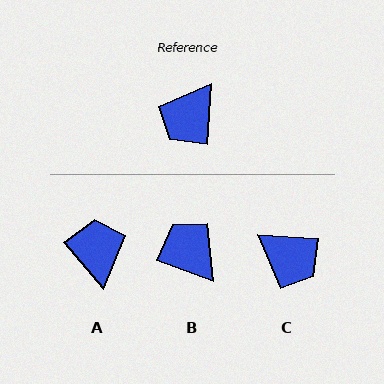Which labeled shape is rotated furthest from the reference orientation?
A, about 135 degrees away.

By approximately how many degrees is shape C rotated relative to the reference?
Approximately 91 degrees counter-clockwise.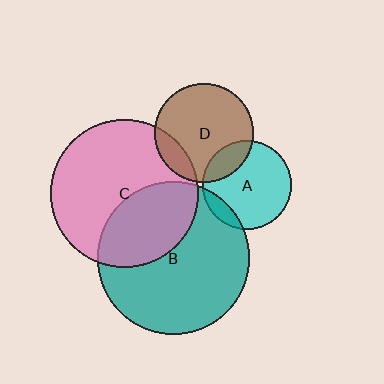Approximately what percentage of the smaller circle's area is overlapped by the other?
Approximately 35%.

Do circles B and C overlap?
Yes.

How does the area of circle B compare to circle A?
Approximately 2.9 times.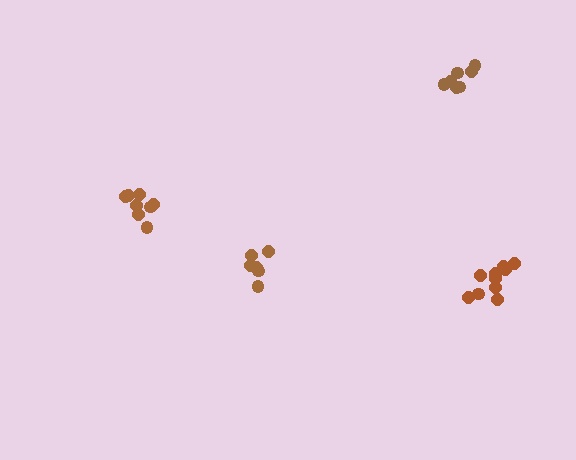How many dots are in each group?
Group 1: 6 dots, Group 2: 10 dots, Group 3: 7 dots, Group 4: 8 dots (31 total).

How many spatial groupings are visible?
There are 4 spatial groupings.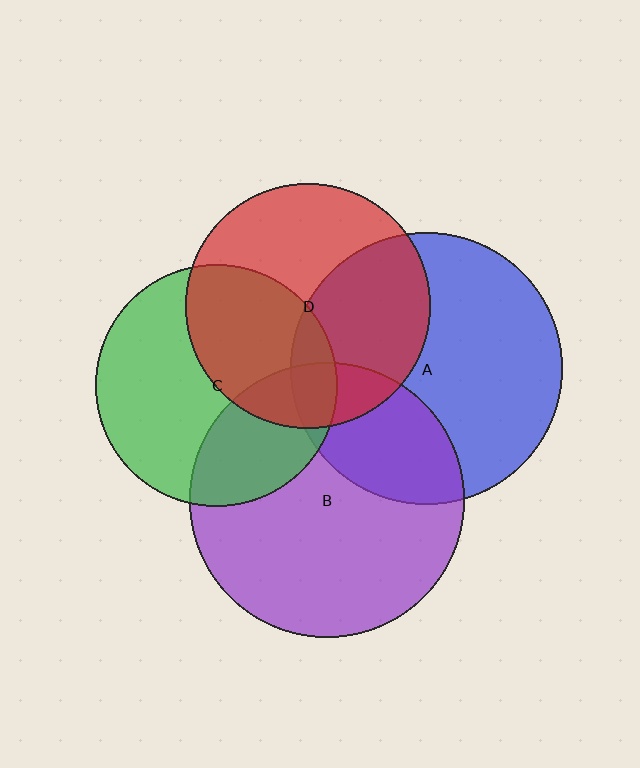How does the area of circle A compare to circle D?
Approximately 1.2 times.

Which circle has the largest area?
Circle B (purple).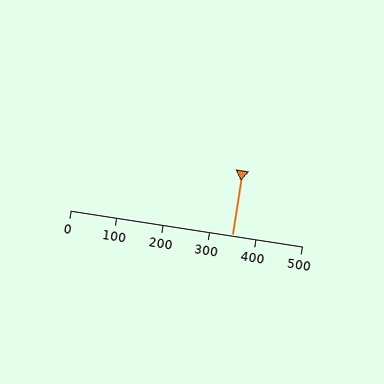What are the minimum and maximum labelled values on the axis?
The axis runs from 0 to 500.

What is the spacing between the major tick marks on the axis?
The major ticks are spaced 100 apart.